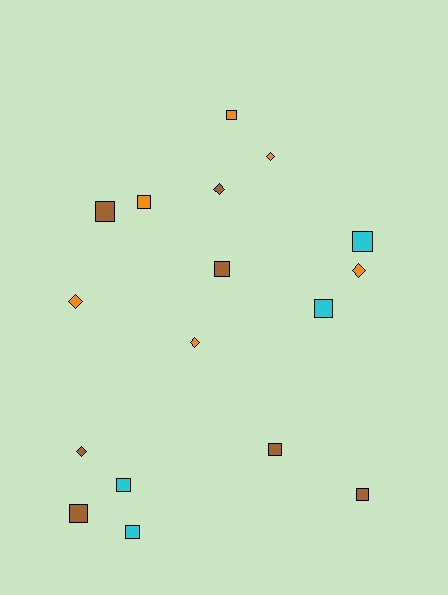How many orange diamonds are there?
There are 4 orange diamonds.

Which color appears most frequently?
Brown, with 7 objects.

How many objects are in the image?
There are 17 objects.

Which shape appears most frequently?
Square, with 11 objects.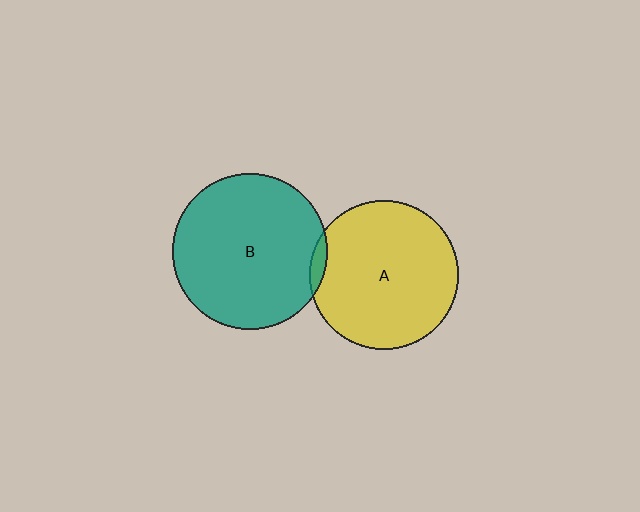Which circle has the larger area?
Circle B (teal).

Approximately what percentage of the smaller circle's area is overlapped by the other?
Approximately 5%.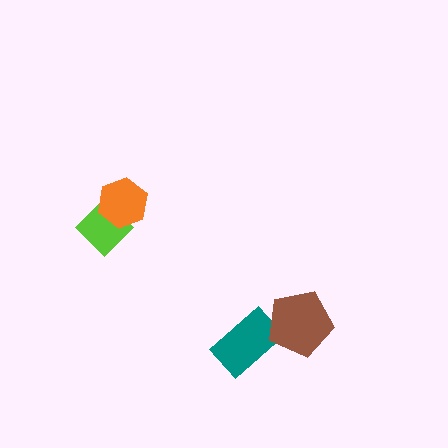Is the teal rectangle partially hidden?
Yes, it is partially covered by another shape.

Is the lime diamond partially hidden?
Yes, it is partially covered by another shape.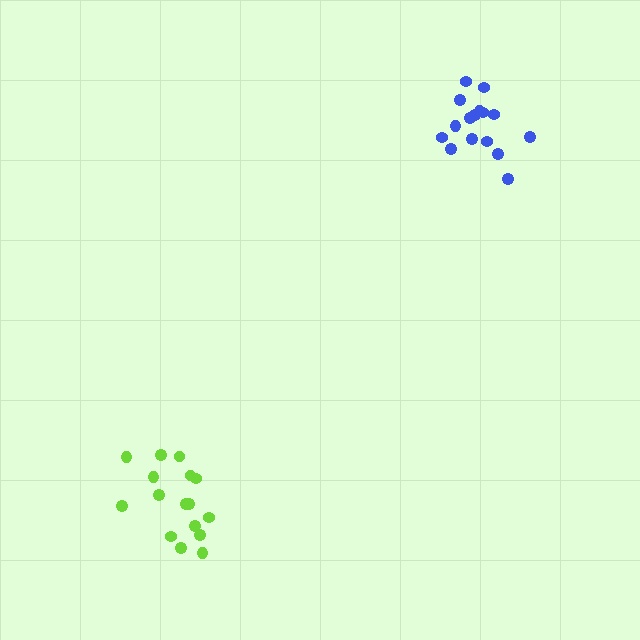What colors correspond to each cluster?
The clusters are colored: lime, blue.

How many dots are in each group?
Group 1: 16 dots, Group 2: 16 dots (32 total).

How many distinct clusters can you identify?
There are 2 distinct clusters.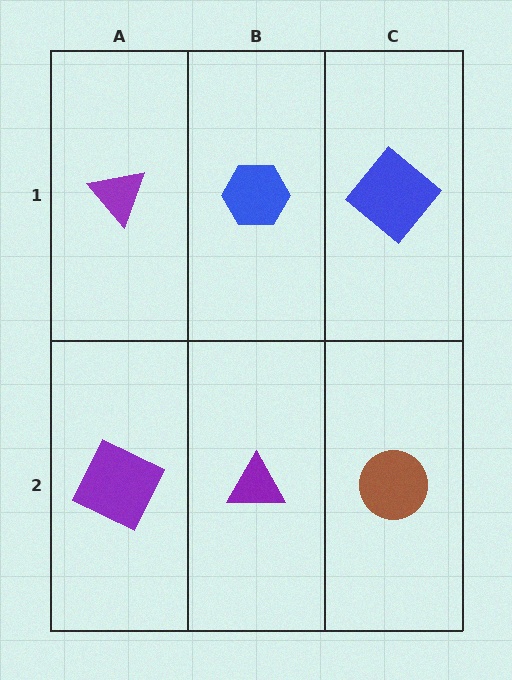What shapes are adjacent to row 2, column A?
A purple triangle (row 1, column A), a purple triangle (row 2, column B).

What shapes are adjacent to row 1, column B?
A purple triangle (row 2, column B), a purple triangle (row 1, column A), a blue diamond (row 1, column C).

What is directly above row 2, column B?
A blue hexagon.